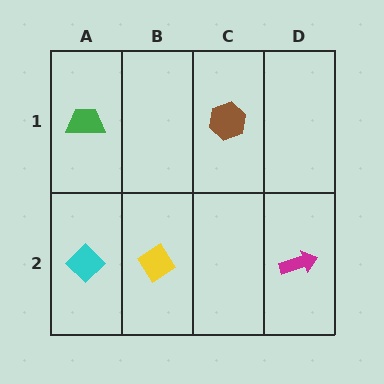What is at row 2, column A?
A cyan diamond.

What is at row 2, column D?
A magenta arrow.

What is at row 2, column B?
A yellow diamond.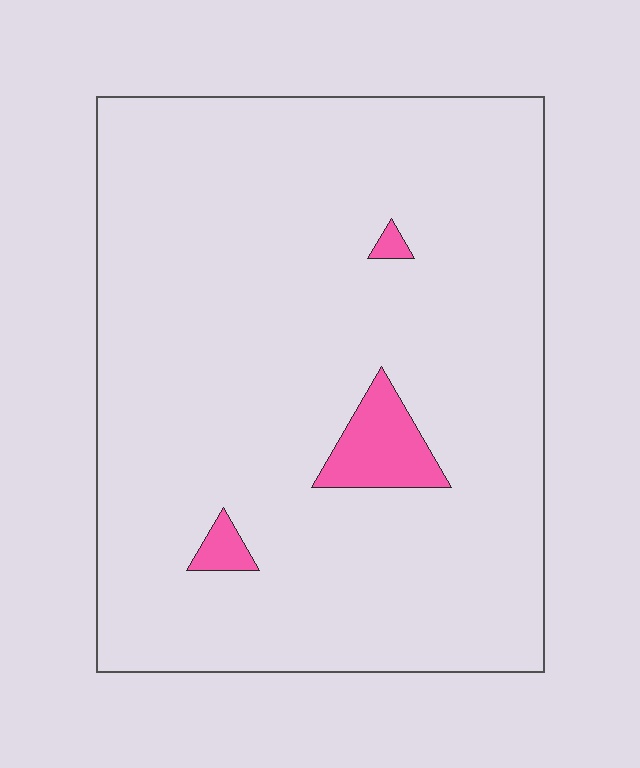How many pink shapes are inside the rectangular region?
3.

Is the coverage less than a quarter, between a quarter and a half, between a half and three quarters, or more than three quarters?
Less than a quarter.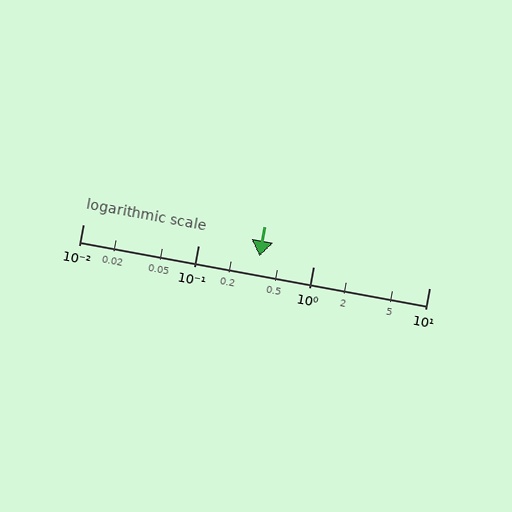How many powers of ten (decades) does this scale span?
The scale spans 3 decades, from 0.01 to 10.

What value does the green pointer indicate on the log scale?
The pointer indicates approximately 0.34.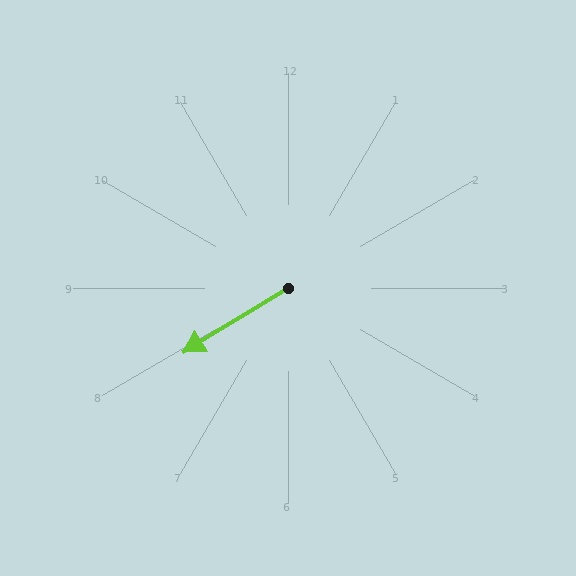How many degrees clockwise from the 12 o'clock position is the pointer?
Approximately 239 degrees.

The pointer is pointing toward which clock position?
Roughly 8 o'clock.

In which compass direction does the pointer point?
Southwest.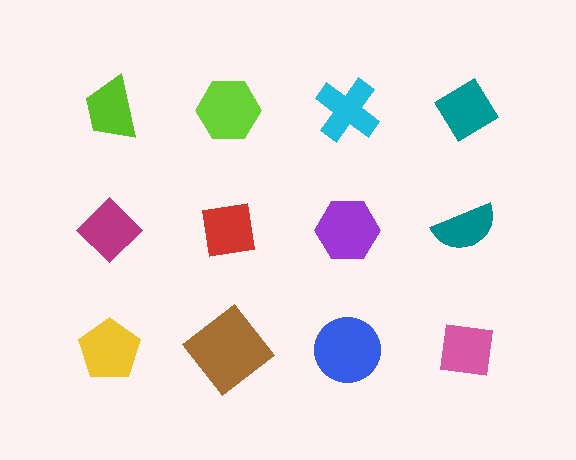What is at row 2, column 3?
A purple hexagon.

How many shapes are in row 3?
4 shapes.